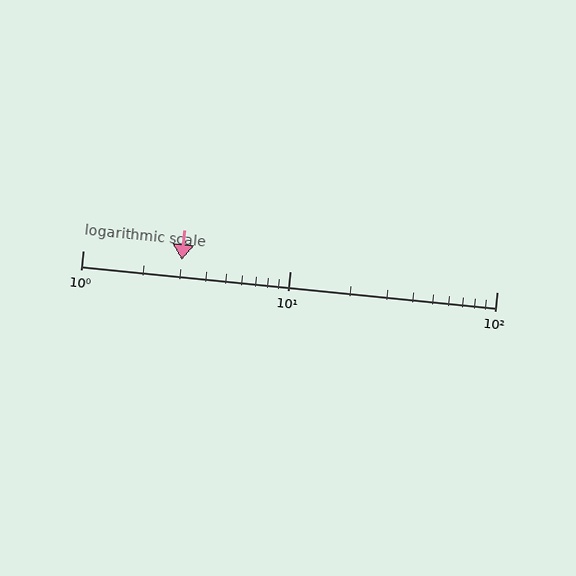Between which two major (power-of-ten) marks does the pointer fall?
The pointer is between 1 and 10.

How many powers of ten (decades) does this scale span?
The scale spans 2 decades, from 1 to 100.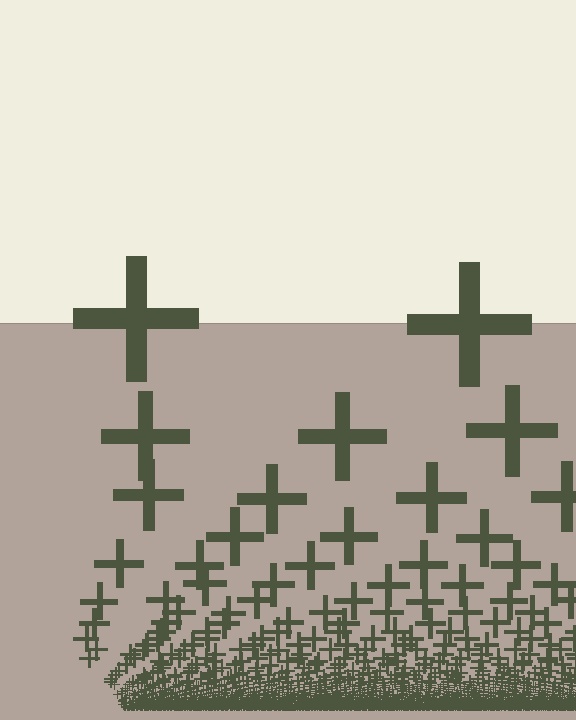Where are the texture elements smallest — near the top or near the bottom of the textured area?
Near the bottom.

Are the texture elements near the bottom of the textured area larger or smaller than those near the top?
Smaller. The gradient is inverted — elements near the bottom are smaller and denser.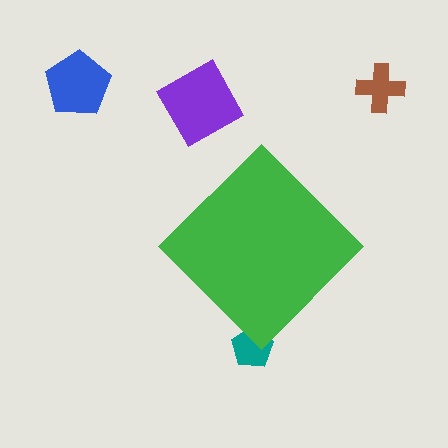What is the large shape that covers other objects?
A green diamond.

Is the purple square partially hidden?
No, the purple square is fully visible.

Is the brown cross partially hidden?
No, the brown cross is fully visible.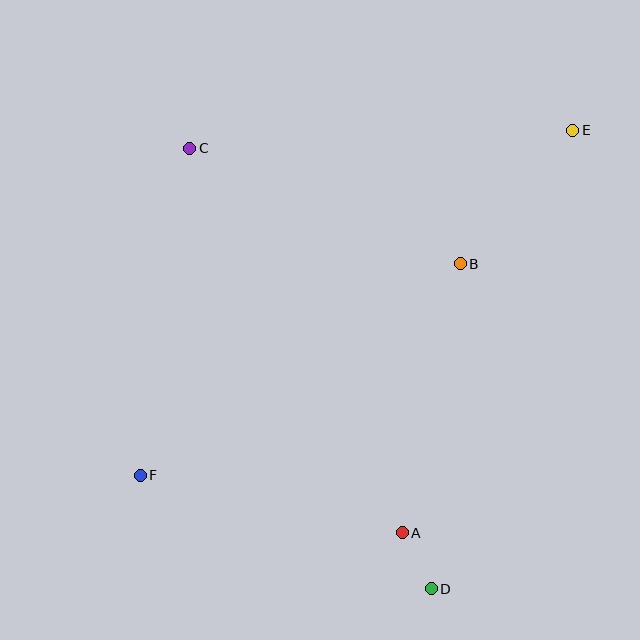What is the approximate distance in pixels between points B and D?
The distance between B and D is approximately 326 pixels.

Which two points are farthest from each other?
Points E and F are farthest from each other.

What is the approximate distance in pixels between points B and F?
The distance between B and F is approximately 384 pixels.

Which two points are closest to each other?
Points A and D are closest to each other.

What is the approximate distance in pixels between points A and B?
The distance between A and B is approximately 275 pixels.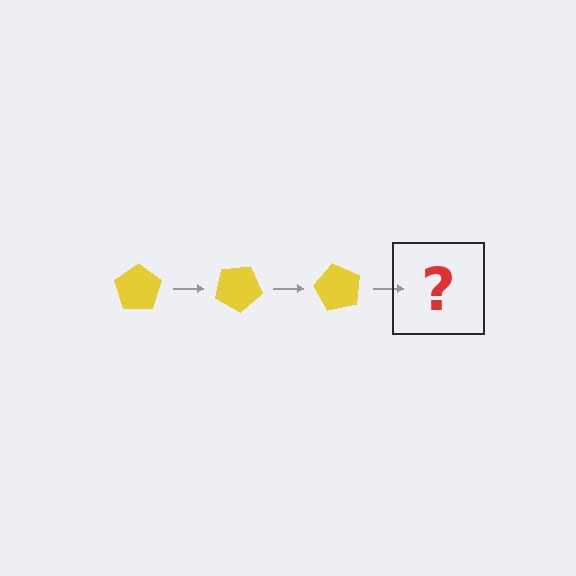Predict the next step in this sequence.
The next step is a yellow pentagon rotated 90 degrees.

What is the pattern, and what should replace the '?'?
The pattern is that the pentagon rotates 30 degrees each step. The '?' should be a yellow pentagon rotated 90 degrees.